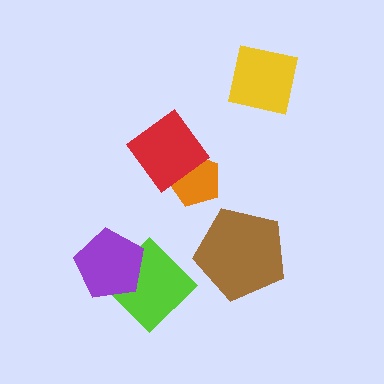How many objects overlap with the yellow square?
0 objects overlap with the yellow square.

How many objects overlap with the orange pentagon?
1 object overlaps with the orange pentagon.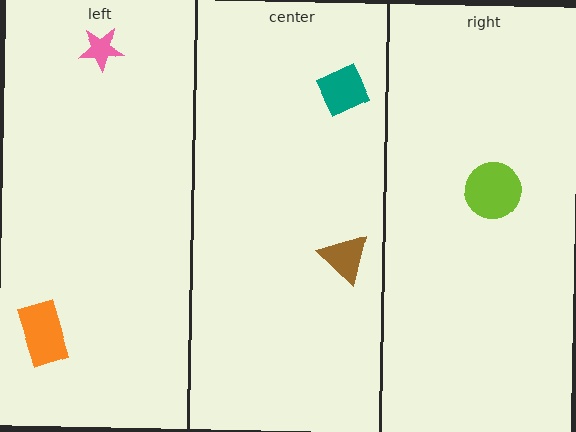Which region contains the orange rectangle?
The left region.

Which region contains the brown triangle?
The center region.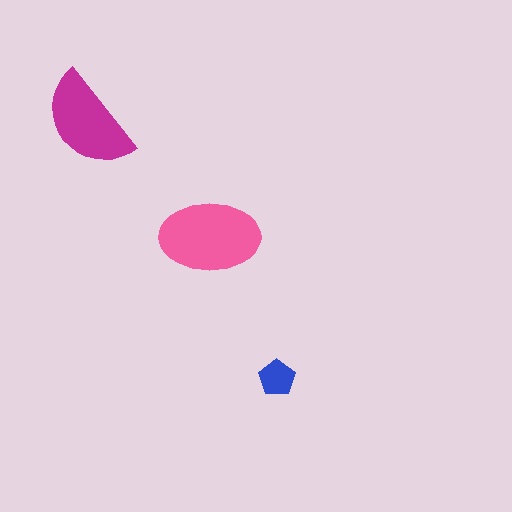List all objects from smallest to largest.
The blue pentagon, the magenta semicircle, the pink ellipse.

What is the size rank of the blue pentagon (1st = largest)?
3rd.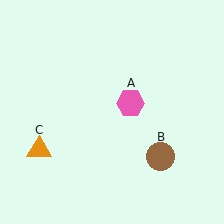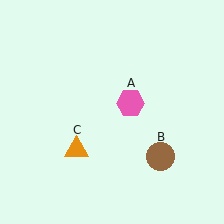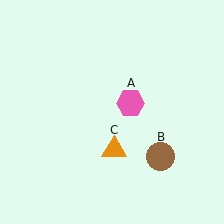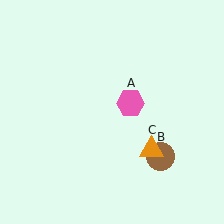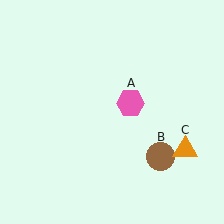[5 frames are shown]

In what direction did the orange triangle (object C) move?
The orange triangle (object C) moved right.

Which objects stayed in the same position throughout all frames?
Pink hexagon (object A) and brown circle (object B) remained stationary.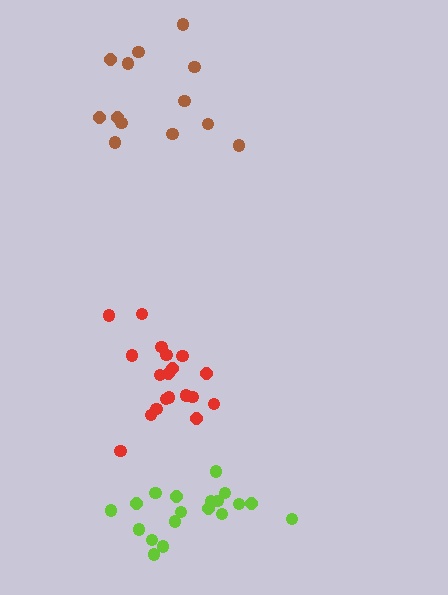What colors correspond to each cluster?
The clusters are colored: lime, red, brown.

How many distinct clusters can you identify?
There are 3 distinct clusters.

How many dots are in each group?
Group 1: 19 dots, Group 2: 19 dots, Group 3: 13 dots (51 total).